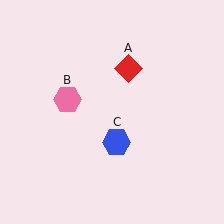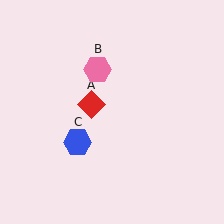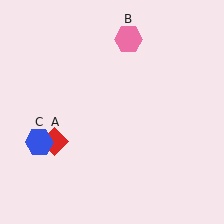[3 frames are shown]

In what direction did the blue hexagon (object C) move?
The blue hexagon (object C) moved left.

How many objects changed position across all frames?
3 objects changed position: red diamond (object A), pink hexagon (object B), blue hexagon (object C).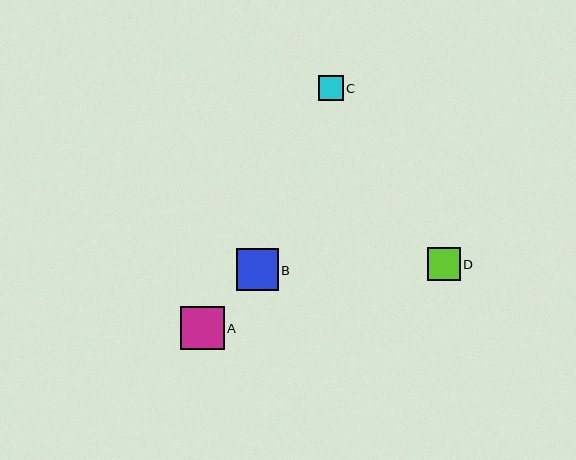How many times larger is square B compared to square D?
Square B is approximately 1.3 times the size of square D.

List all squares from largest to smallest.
From largest to smallest: A, B, D, C.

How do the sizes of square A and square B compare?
Square A and square B are approximately the same size.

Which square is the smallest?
Square C is the smallest with a size of approximately 25 pixels.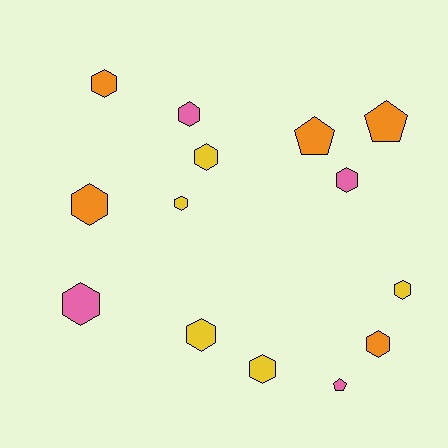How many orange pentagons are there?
There are 2 orange pentagons.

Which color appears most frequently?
Orange, with 5 objects.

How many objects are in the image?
There are 14 objects.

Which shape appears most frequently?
Hexagon, with 11 objects.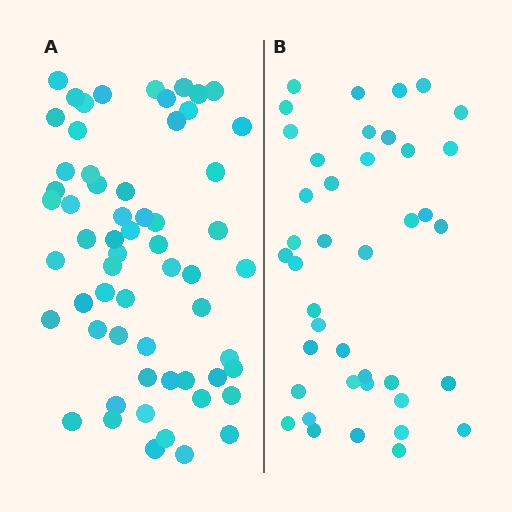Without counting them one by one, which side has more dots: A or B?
Region A (the left region) has more dots.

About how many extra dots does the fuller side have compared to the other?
Region A has approximately 20 more dots than region B.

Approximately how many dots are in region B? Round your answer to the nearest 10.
About 40 dots. (The exact count is 41, which rounds to 40.)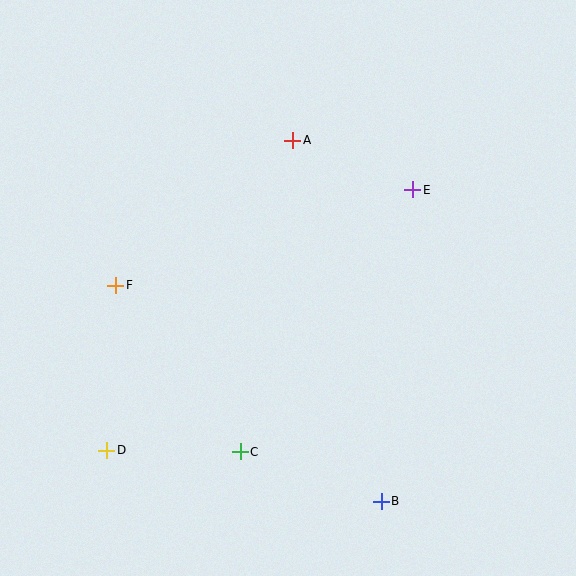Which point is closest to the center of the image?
Point A at (293, 140) is closest to the center.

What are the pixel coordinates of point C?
Point C is at (240, 452).